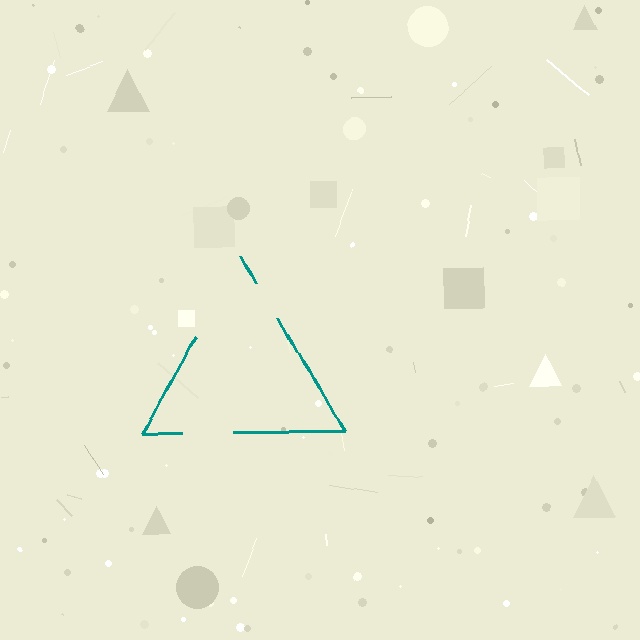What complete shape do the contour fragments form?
The contour fragments form a triangle.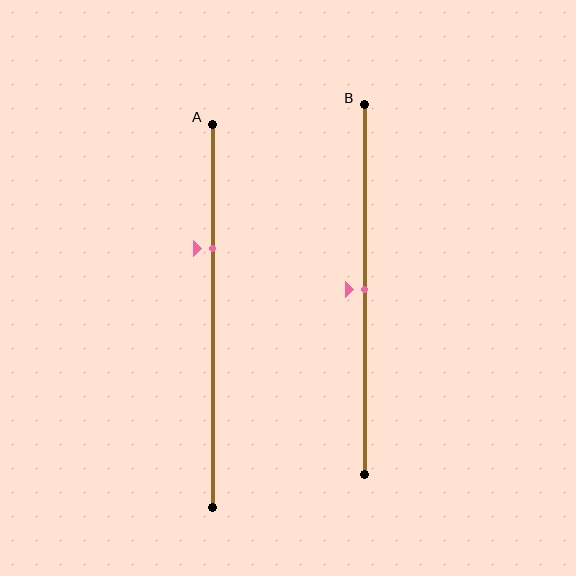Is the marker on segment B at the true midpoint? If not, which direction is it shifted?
Yes, the marker on segment B is at the true midpoint.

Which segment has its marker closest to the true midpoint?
Segment B has its marker closest to the true midpoint.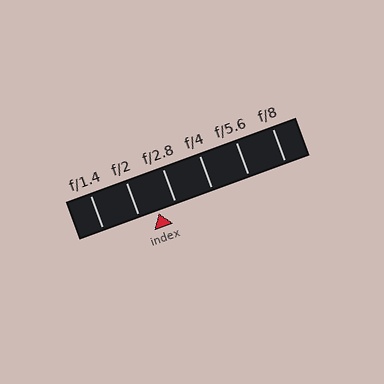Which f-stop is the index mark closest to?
The index mark is closest to f/2.8.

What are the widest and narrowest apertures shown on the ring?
The widest aperture shown is f/1.4 and the narrowest is f/8.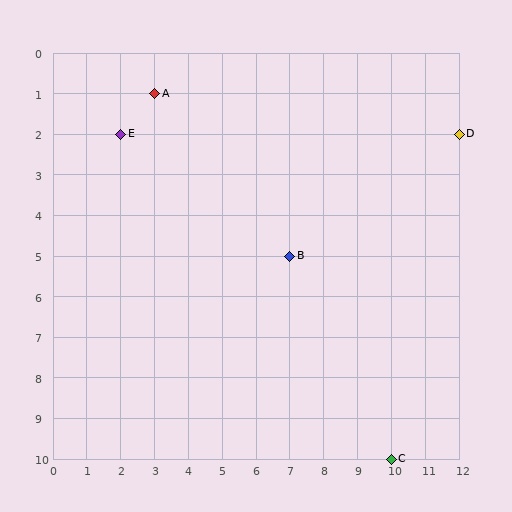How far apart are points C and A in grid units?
Points C and A are 7 columns and 9 rows apart (about 11.4 grid units diagonally).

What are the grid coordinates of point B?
Point B is at grid coordinates (7, 5).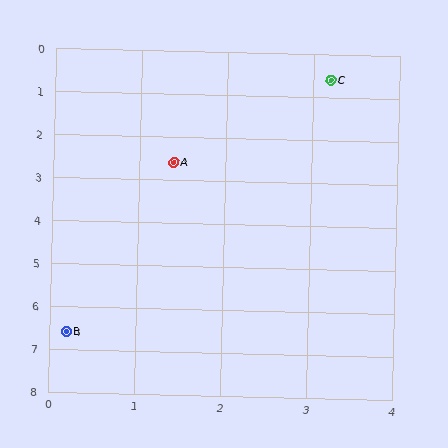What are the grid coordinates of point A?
Point A is at approximately (1.4, 2.6).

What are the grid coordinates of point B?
Point B is at approximately (0.2, 6.6).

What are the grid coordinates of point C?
Point C is at approximately (3.2, 0.6).